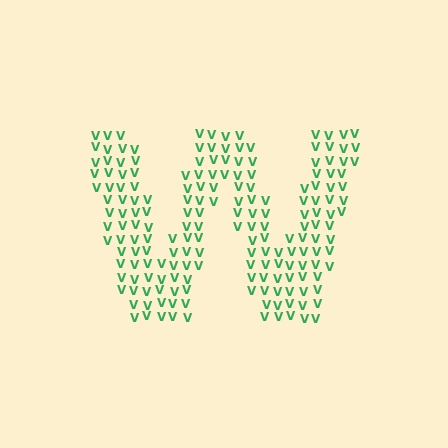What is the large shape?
The large shape is the letter W.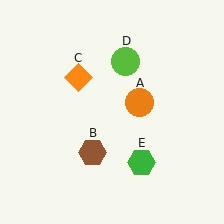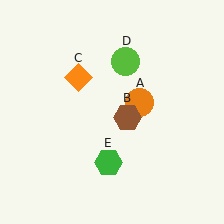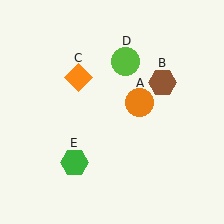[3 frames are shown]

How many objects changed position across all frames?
2 objects changed position: brown hexagon (object B), green hexagon (object E).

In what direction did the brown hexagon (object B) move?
The brown hexagon (object B) moved up and to the right.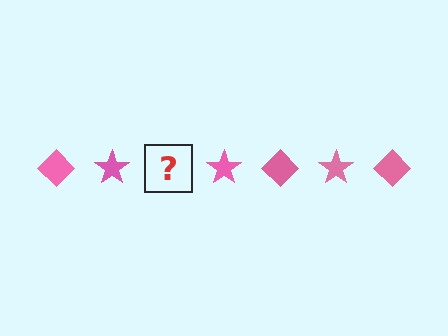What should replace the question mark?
The question mark should be replaced with a pink diamond.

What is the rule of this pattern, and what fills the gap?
The rule is that the pattern cycles through diamond, star shapes in pink. The gap should be filled with a pink diamond.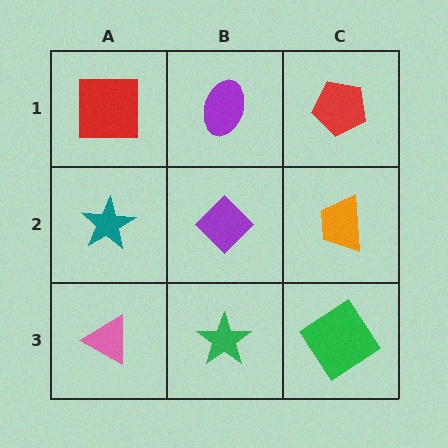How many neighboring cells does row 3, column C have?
2.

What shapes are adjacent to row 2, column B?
A purple ellipse (row 1, column B), a green star (row 3, column B), a teal star (row 2, column A), an orange trapezoid (row 2, column C).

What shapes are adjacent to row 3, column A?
A teal star (row 2, column A), a green star (row 3, column B).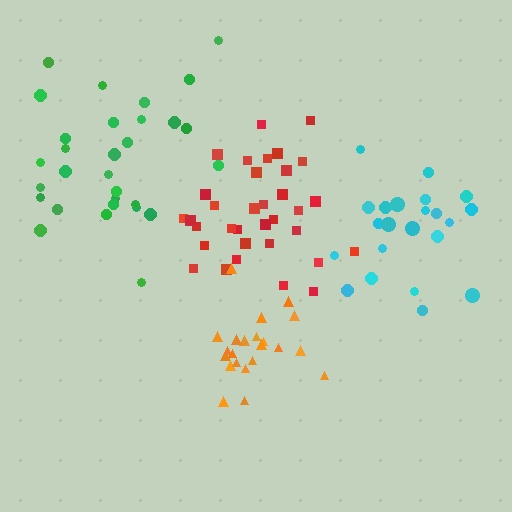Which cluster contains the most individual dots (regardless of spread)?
Red (34).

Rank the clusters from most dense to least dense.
orange, red, cyan, green.